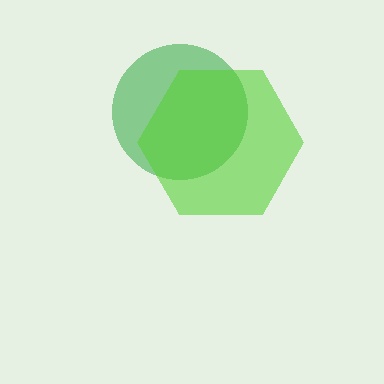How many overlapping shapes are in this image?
There are 2 overlapping shapes in the image.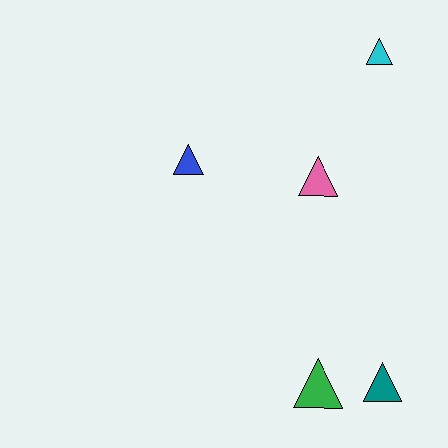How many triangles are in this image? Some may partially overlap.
There are 5 triangles.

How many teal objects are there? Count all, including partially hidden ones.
There is 1 teal object.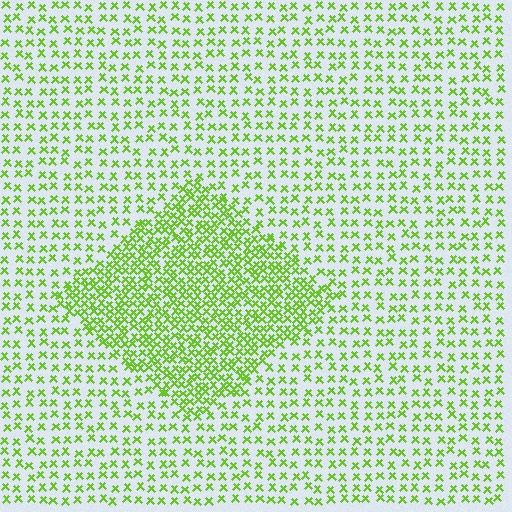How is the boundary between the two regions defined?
The boundary is defined by a change in element density (approximately 2.2x ratio). All elements are the same color, size, and shape.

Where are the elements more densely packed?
The elements are more densely packed inside the diamond boundary.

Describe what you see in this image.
The image contains small lime elements arranged at two different densities. A diamond-shaped region is visible where the elements are more densely packed than the surrounding area.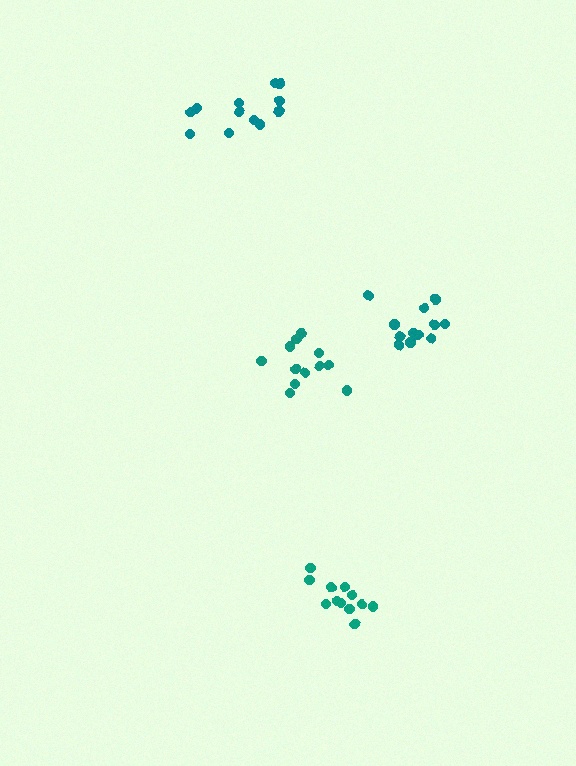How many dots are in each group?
Group 1: 12 dots, Group 2: 12 dots, Group 3: 12 dots, Group 4: 12 dots (48 total).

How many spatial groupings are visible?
There are 4 spatial groupings.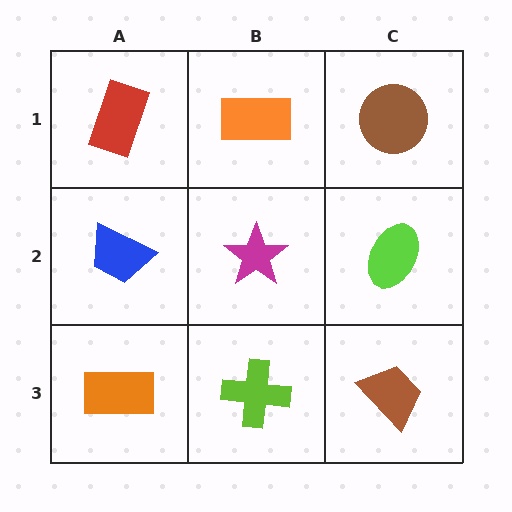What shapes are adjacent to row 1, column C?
A lime ellipse (row 2, column C), an orange rectangle (row 1, column B).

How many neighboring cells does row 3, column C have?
2.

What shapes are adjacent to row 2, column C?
A brown circle (row 1, column C), a brown trapezoid (row 3, column C), a magenta star (row 2, column B).